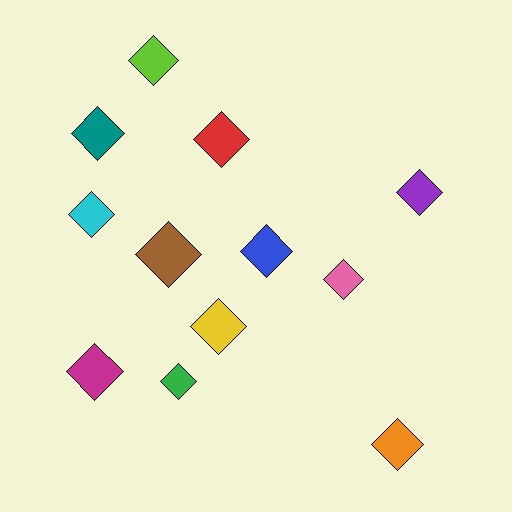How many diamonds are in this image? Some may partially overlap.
There are 12 diamonds.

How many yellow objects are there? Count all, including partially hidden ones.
There is 1 yellow object.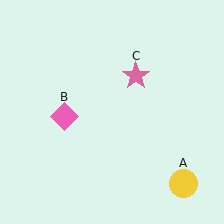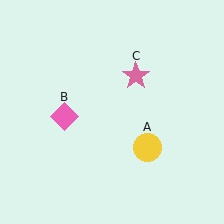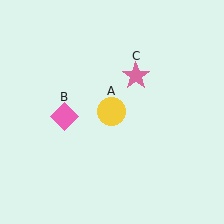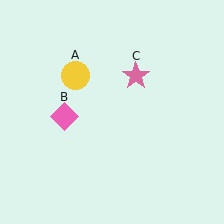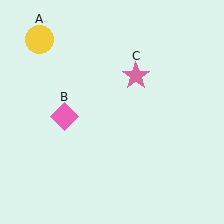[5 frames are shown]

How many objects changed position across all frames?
1 object changed position: yellow circle (object A).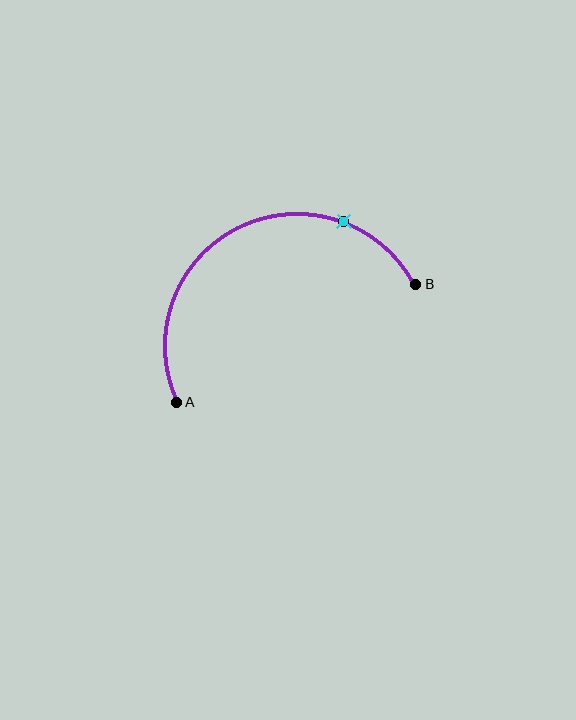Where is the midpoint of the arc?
The arc midpoint is the point on the curve farthest from the straight line joining A and B. It sits above that line.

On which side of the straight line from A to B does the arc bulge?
The arc bulges above the straight line connecting A and B.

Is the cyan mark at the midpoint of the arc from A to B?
No. The cyan mark lies on the arc but is closer to endpoint B. The arc midpoint would be at the point on the curve equidistant along the arc from both A and B.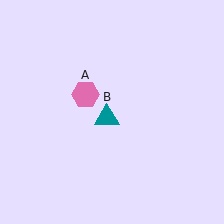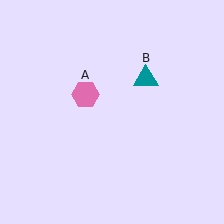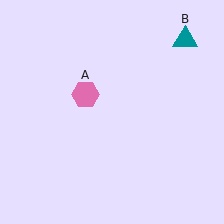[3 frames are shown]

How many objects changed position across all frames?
1 object changed position: teal triangle (object B).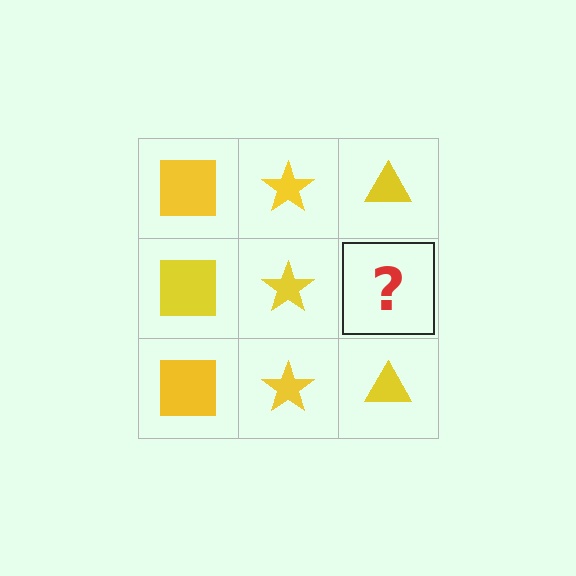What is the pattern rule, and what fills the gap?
The rule is that each column has a consistent shape. The gap should be filled with a yellow triangle.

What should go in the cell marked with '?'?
The missing cell should contain a yellow triangle.